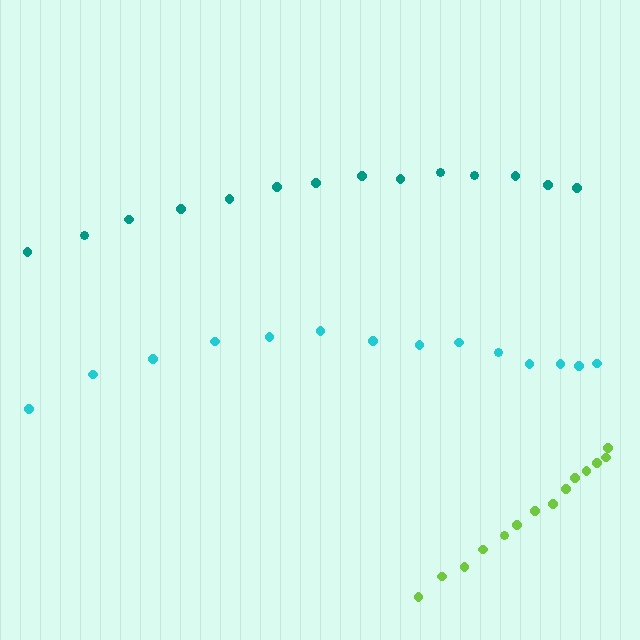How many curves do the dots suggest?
There are 3 distinct paths.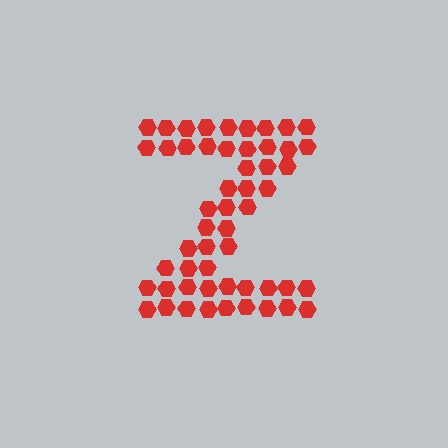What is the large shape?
The large shape is the letter Z.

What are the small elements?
The small elements are hexagons.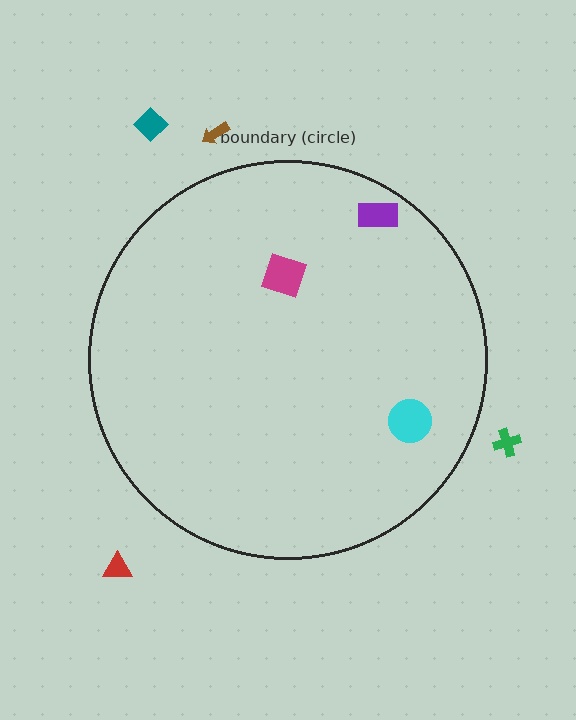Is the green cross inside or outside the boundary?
Outside.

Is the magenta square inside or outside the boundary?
Inside.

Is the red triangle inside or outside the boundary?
Outside.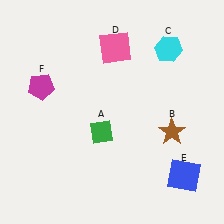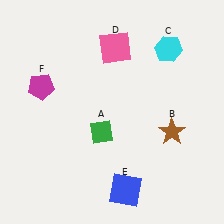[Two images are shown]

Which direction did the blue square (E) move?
The blue square (E) moved left.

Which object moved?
The blue square (E) moved left.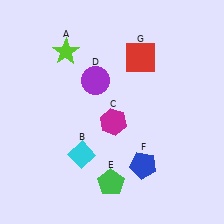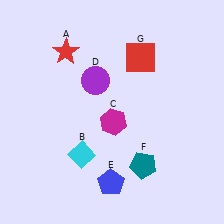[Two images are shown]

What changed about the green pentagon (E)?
In Image 1, E is green. In Image 2, it changed to blue.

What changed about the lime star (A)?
In Image 1, A is lime. In Image 2, it changed to red.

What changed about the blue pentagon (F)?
In Image 1, F is blue. In Image 2, it changed to teal.